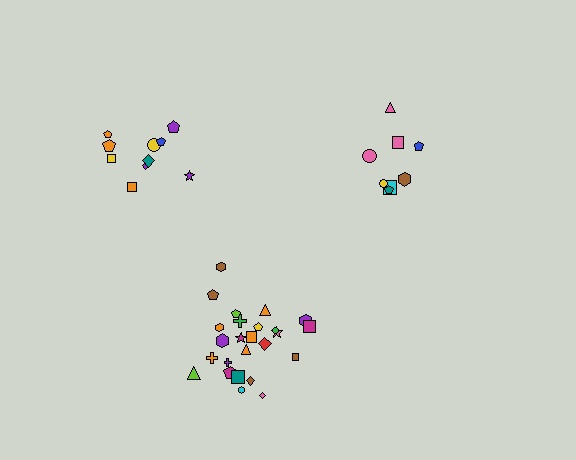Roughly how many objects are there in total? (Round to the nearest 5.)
Roughly 45 objects in total.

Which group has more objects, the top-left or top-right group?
The top-left group.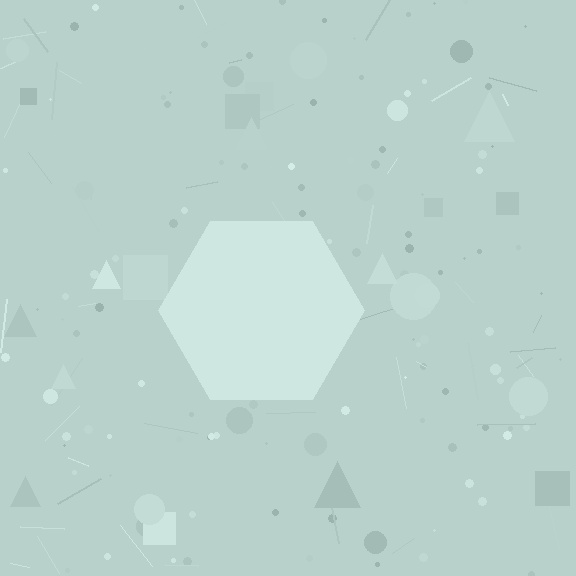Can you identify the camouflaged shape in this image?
The camouflaged shape is a hexagon.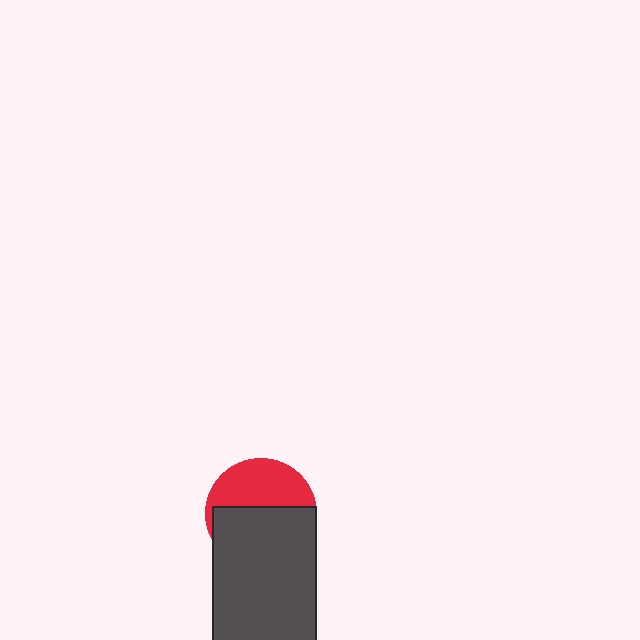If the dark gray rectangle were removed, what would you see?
You would see the complete red circle.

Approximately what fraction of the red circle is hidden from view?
Roughly 58% of the red circle is hidden behind the dark gray rectangle.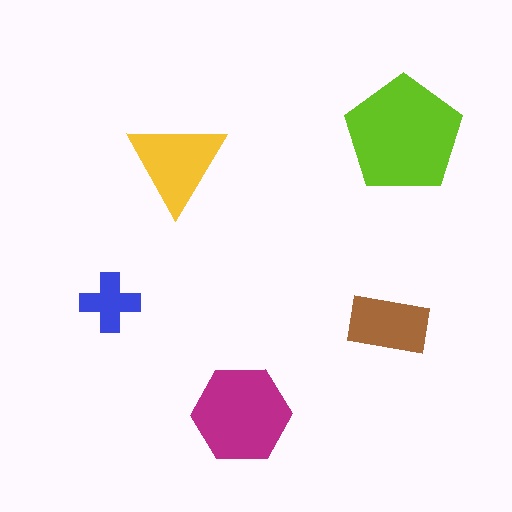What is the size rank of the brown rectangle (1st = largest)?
4th.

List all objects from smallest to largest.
The blue cross, the brown rectangle, the yellow triangle, the magenta hexagon, the lime pentagon.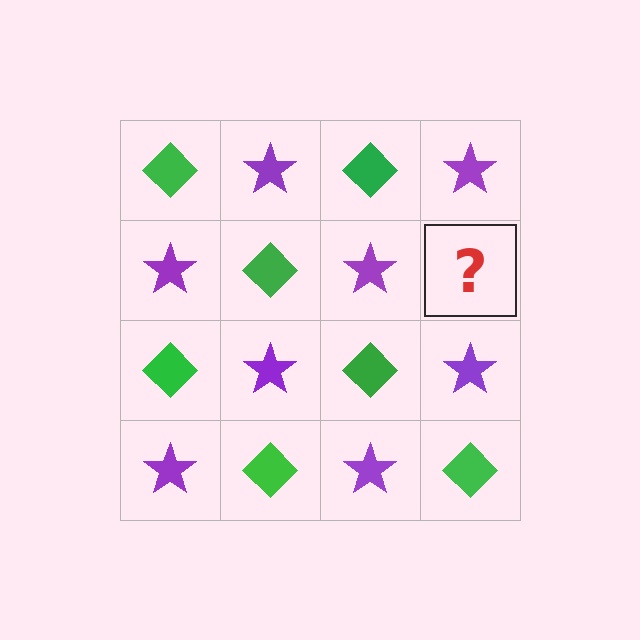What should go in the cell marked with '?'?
The missing cell should contain a green diamond.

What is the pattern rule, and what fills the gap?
The rule is that it alternates green diamond and purple star in a checkerboard pattern. The gap should be filled with a green diamond.